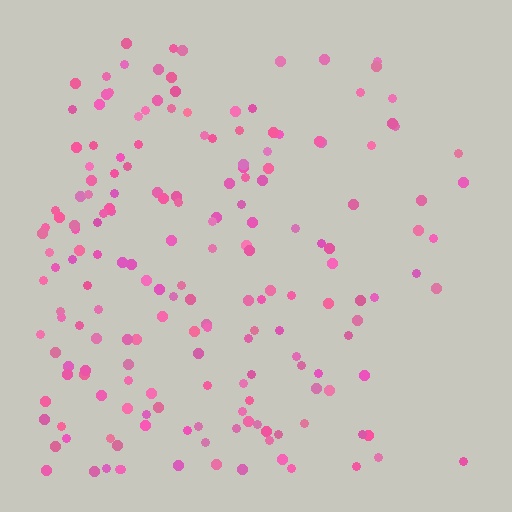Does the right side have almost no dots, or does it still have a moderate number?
Still a moderate number, just noticeably fewer than the left.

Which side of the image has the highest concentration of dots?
The left.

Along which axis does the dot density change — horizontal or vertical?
Horizontal.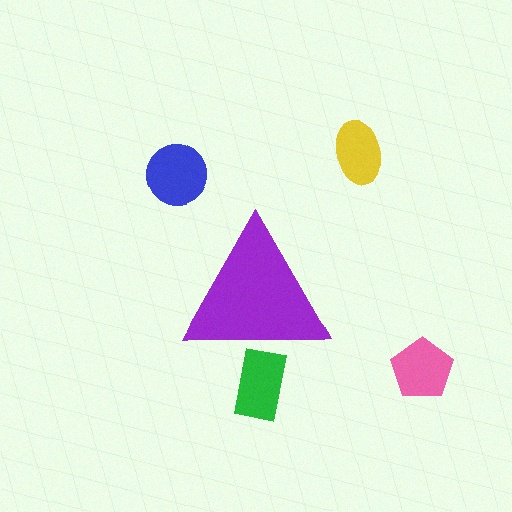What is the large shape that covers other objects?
A purple triangle.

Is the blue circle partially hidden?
No, the blue circle is fully visible.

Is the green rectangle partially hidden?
Yes, the green rectangle is partially hidden behind the purple triangle.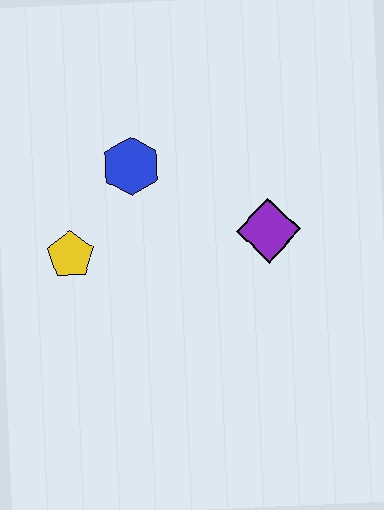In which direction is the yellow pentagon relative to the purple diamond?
The yellow pentagon is to the left of the purple diamond.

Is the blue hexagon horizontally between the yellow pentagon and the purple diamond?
Yes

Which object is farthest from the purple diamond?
The yellow pentagon is farthest from the purple diamond.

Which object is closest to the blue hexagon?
The yellow pentagon is closest to the blue hexagon.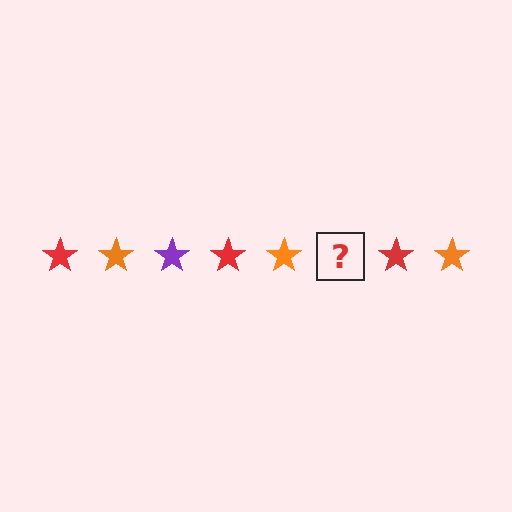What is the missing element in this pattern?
The missing element is a purple star.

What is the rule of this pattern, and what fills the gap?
The rule is that the pattern cycles through red, orange, purple stars. The gap should be filled with a purple star.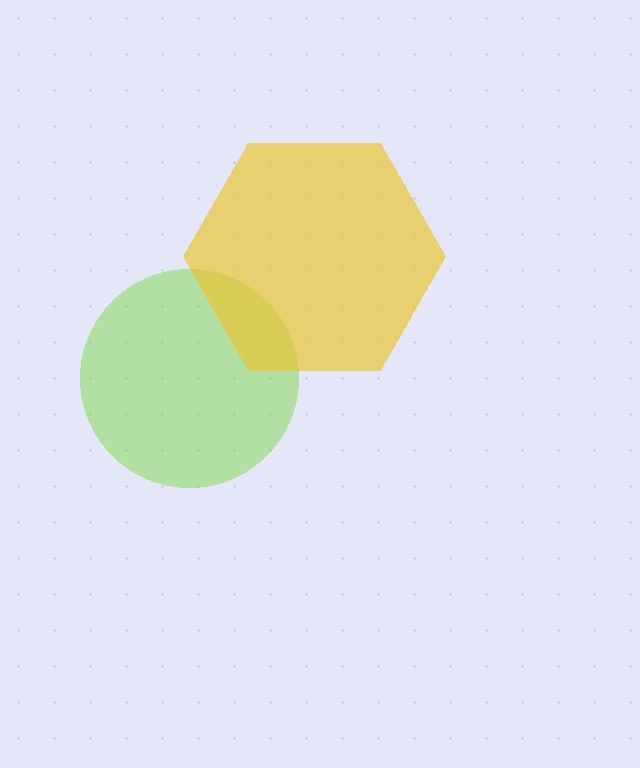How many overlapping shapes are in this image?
There are 2 overlapping shapes in the image.